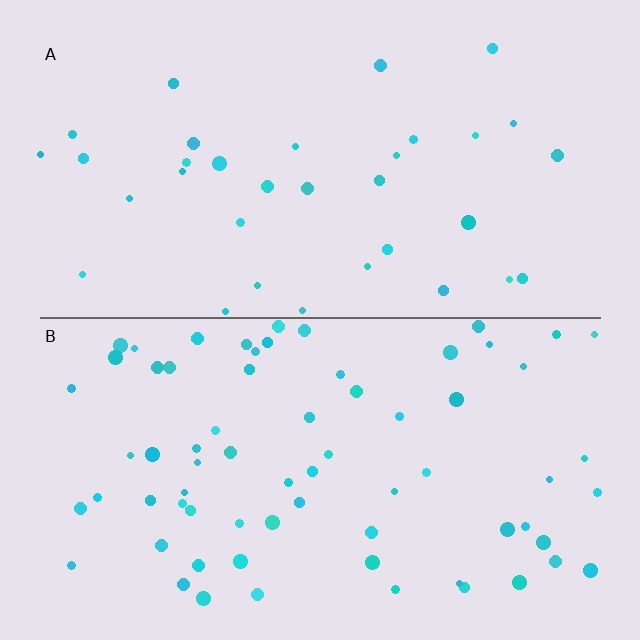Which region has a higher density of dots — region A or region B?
B (the bottom).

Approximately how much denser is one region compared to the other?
Approximately 2.1× — region B over region A.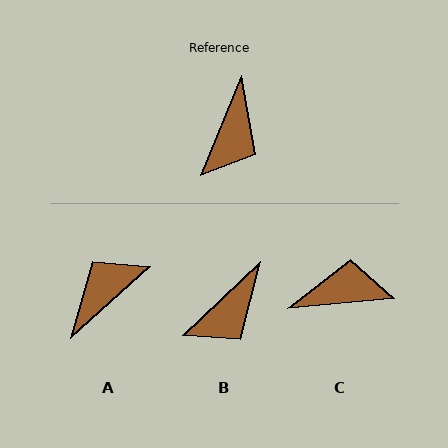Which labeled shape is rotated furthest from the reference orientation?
A, about 154 degrees away.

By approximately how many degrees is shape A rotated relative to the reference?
Approximately 154 degrees counter-clockwise.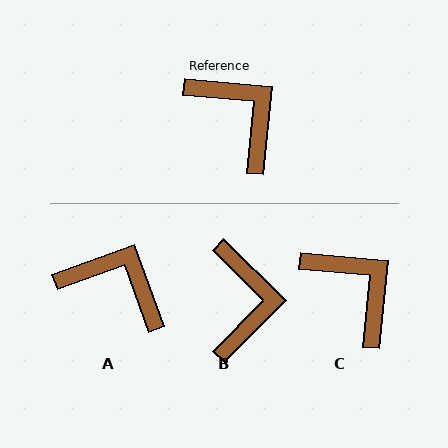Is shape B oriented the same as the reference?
No, it is off by about 39 degrees.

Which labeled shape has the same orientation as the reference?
C.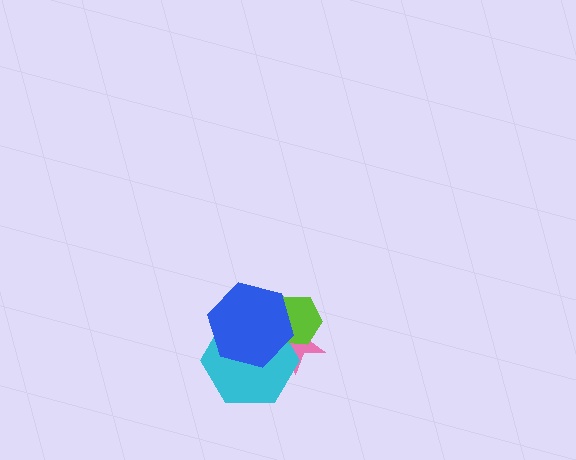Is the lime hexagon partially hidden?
Yes, it is partially covered by another shape.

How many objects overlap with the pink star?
3 objects overlap with the pink star.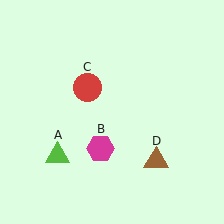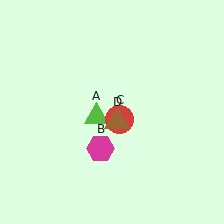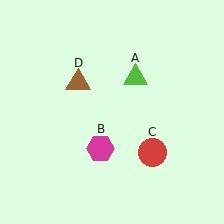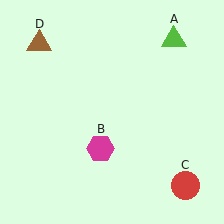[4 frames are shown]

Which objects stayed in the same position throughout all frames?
Magenta hexagon (object B) remained stationary.